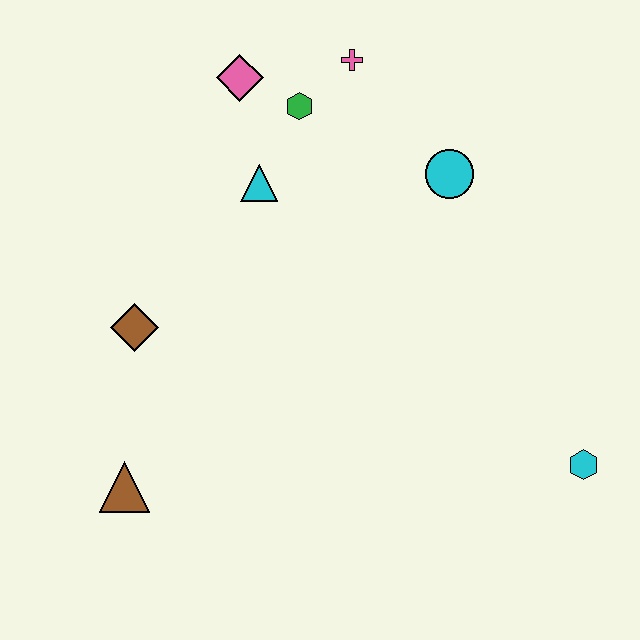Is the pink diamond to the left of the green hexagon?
Yes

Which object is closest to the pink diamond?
The green hexagon is closest to the pink diamond.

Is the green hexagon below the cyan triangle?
No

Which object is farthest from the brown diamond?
The cyan hexagon is farthest from the brown diamond.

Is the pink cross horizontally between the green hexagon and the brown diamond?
No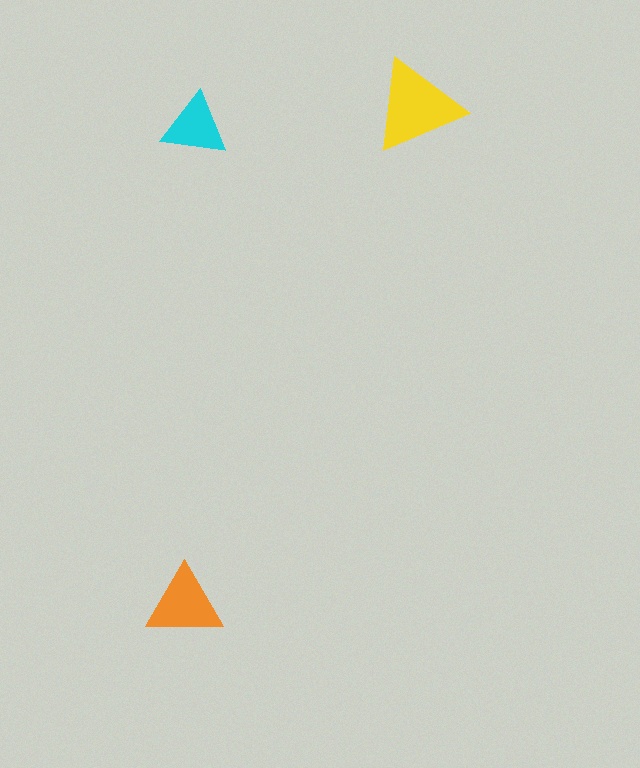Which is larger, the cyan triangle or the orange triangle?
The orange one.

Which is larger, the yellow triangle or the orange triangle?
The yellow one.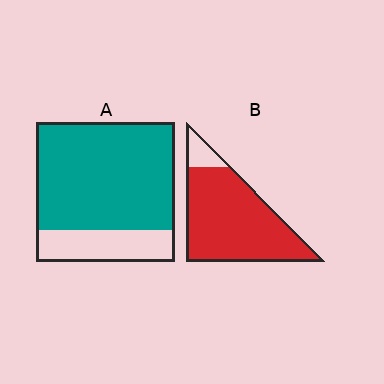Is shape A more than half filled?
Yes.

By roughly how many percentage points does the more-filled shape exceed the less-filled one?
By roughly 10 percentage points (B over A).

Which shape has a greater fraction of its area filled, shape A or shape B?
Shape B.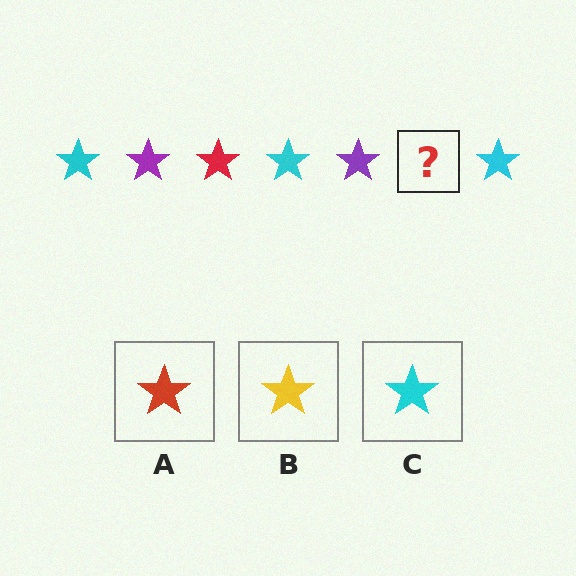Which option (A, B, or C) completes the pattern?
A.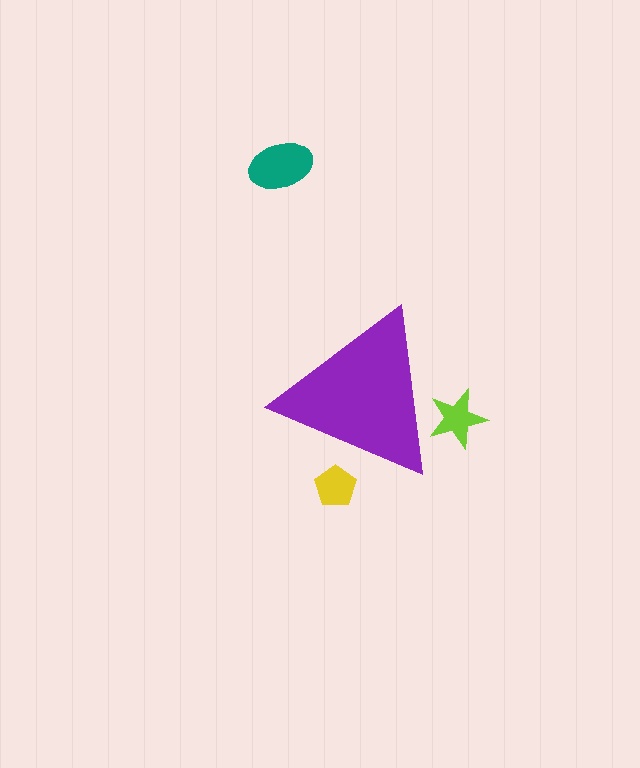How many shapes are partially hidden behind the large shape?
2 shapes are partially hidden.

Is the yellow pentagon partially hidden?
Yes, the yellow pentagon is partially hidden behind the purple triangle.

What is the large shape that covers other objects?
A purple triangle.